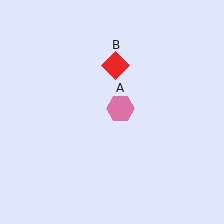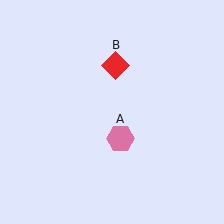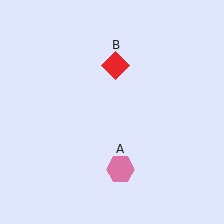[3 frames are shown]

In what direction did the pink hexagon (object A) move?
The pink hexagon (object A) moved down.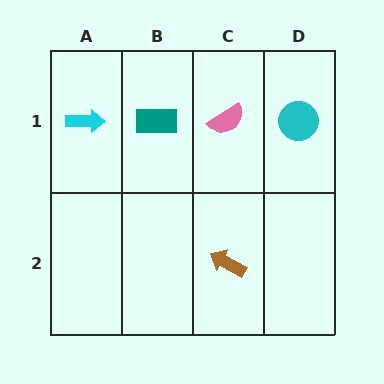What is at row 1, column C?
A pink semicircle.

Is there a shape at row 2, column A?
No, that cell is empty.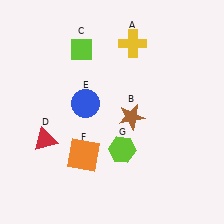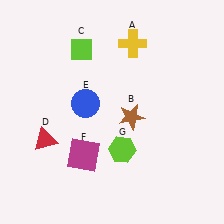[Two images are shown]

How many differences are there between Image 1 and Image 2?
There is 1 difference between the two images.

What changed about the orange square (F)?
In Image 1, F is orange. In Image 2, it changed to magenta.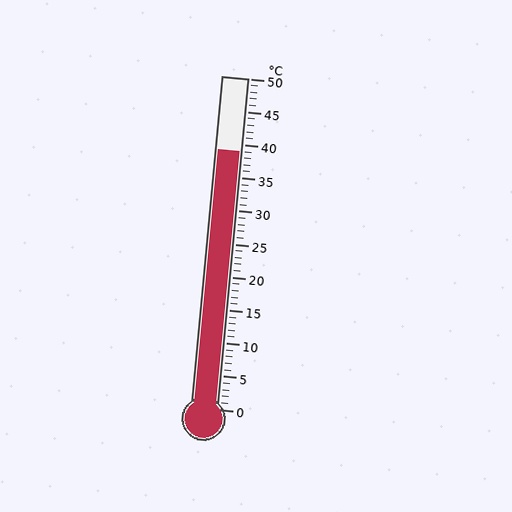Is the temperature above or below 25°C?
The temperature is above 25°C.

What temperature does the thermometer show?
The thermometer shows approximately 39°C.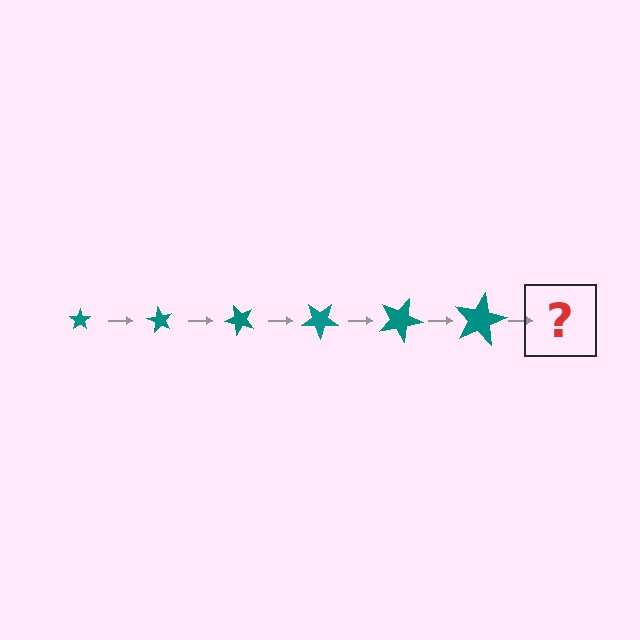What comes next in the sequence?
The next element should be a star, larger than the previous one and rotated 360 degrees from the start.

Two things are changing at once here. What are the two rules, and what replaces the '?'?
The two rules are that the star grows larger each step and it rotates 60 degrees each step. The '?' should be a star, larger than the previous one and rotated 360 degrees from the start.